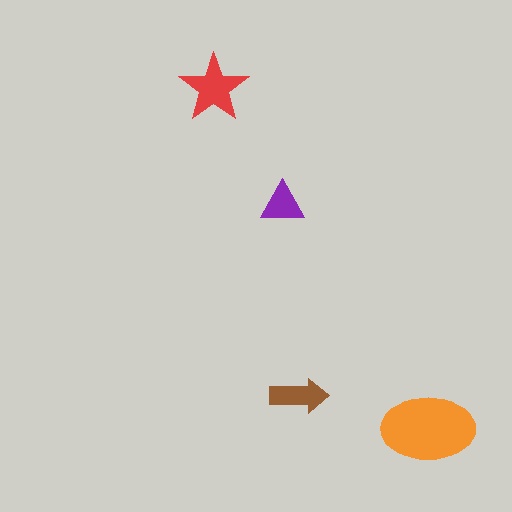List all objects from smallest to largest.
The purple triangle, the brown arrow, the red star, the orange ellipse.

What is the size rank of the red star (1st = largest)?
2nd.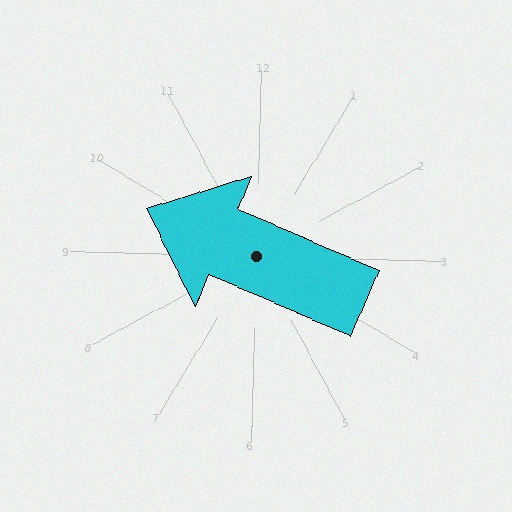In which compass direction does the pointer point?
West.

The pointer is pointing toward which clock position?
Roughly 10 o'clock.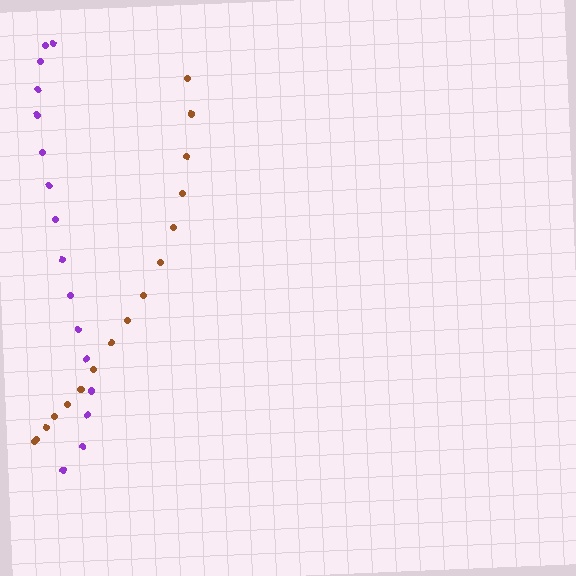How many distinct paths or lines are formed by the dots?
There are 2 distinct paths.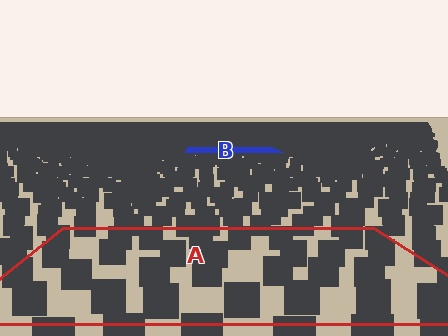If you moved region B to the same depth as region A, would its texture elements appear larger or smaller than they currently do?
They would appear larger. At a closer depth, the same texture elements are projected at a bigger on-screen size.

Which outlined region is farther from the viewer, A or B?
Region B is farther from the viewer — the texture elements inside it appear smaller and more densely packed.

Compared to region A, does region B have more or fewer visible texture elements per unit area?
Region B has more texture elements per unit area — they are packed more densely because it is farther away.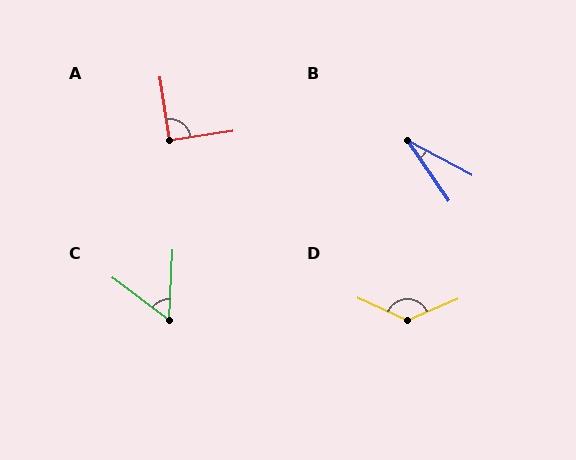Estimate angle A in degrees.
Approximately 90 degrees.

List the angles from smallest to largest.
B (27°), C (55°), A (90°), D (132°).